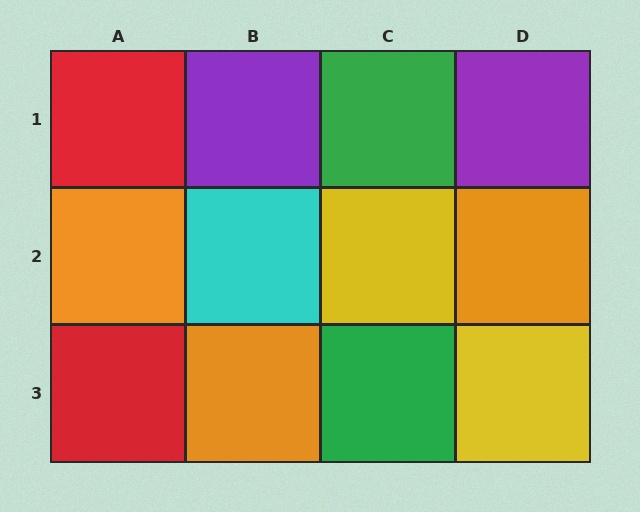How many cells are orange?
3 cells are orange.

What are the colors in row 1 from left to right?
Red, purple, green, purple.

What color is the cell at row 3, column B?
Orange.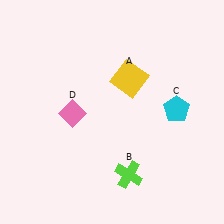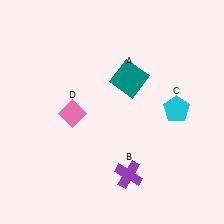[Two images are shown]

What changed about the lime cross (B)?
In Image 1, B is lime. In Image 2, it changed to purple.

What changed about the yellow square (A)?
In Image 1, A is yellow. In Image 2, it changed to teal.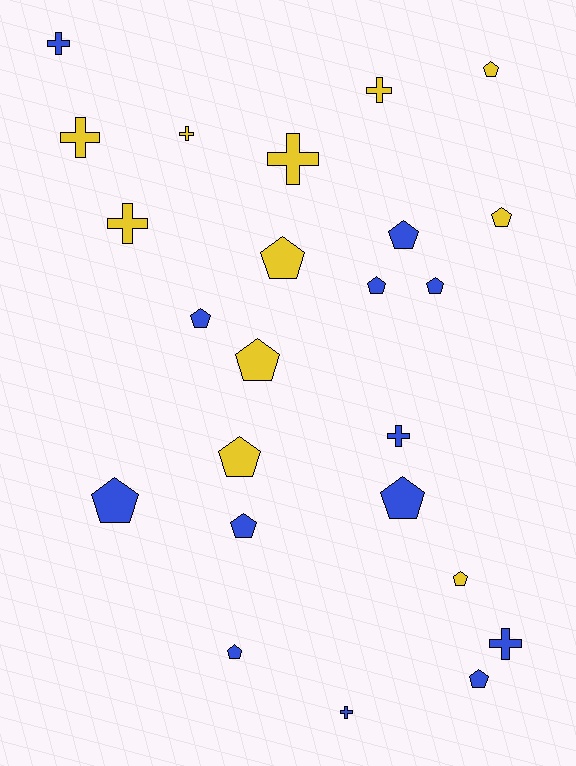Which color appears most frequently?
Blue, with 13 objects.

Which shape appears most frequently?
Pentagon, with 15 objects.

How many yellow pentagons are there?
There are 6 yellow pentagons.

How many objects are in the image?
There are 24 objects.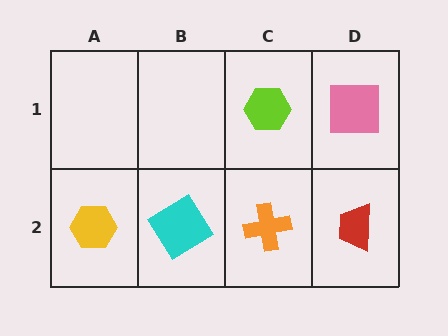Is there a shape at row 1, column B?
No, that cell is empty.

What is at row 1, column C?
A lime hexagon.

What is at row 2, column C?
An orange cross.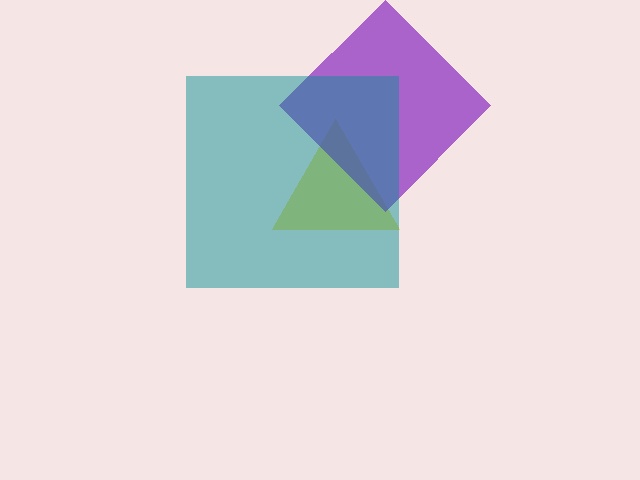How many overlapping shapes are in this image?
There are 3 overlapping shapes in the image.